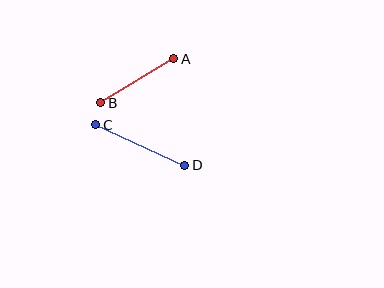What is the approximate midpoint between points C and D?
The midpoint is at approximately (140, 145) pixels.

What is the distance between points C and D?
The distance is approximately 98 pixels.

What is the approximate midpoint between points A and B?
The midpoint is at approximately (137, 81) pixels.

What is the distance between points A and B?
The distance is approximately 85 pixels.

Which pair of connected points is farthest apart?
Points C and D are farthest apart.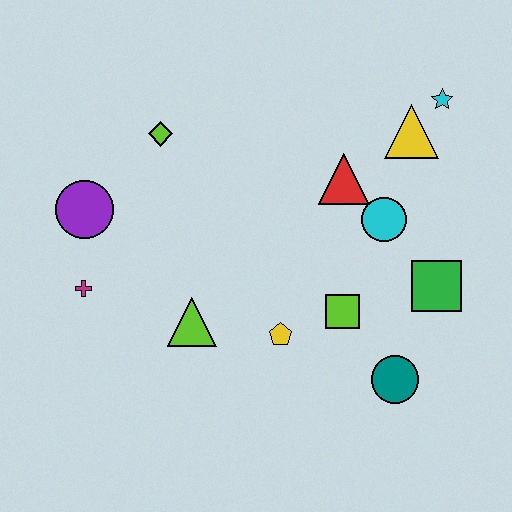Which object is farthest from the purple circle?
The cyan star is farthest from the purple circle.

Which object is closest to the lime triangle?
The yellow pentagon is closest to the lime triangle.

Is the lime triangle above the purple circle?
No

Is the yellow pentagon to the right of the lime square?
No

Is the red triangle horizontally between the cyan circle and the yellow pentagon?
Yes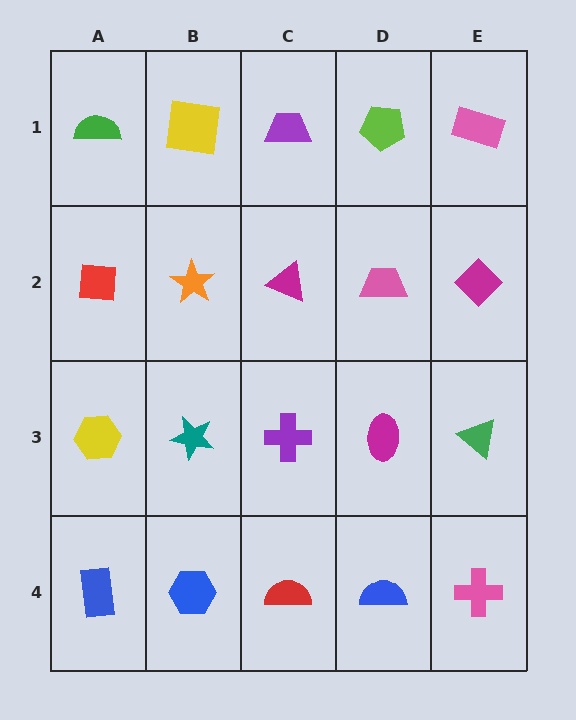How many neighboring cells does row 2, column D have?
4.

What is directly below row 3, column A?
A blue rectangle.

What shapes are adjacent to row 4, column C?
A purple cross (row 3, column C), a blue hexagon (row 4, column B), a blue semicircle (row 4, column D).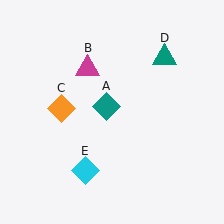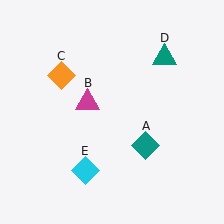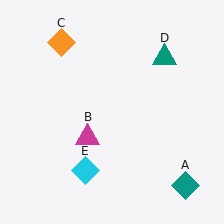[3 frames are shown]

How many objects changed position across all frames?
3 objects changed position: teal diamond (object A), magenta triangle (object B), orange diamond (object C).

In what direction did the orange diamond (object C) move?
The orange diamond (object C) moved up.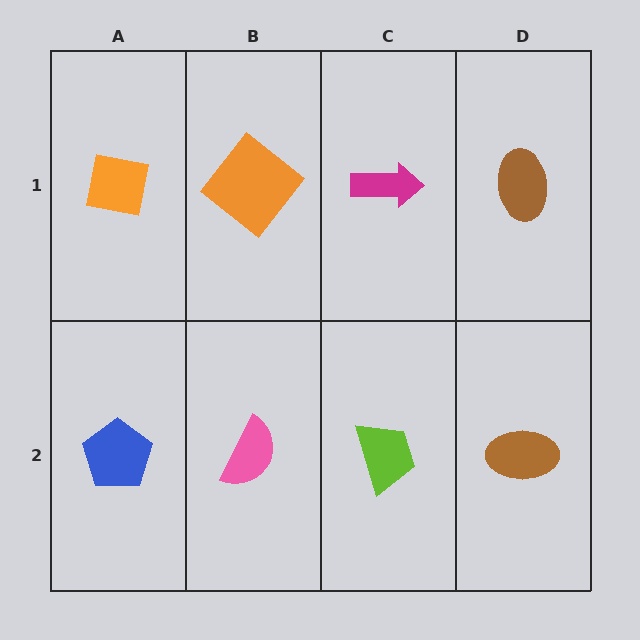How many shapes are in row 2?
4 shapes.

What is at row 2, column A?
A blue pentagon.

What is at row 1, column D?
A brown ellipse.